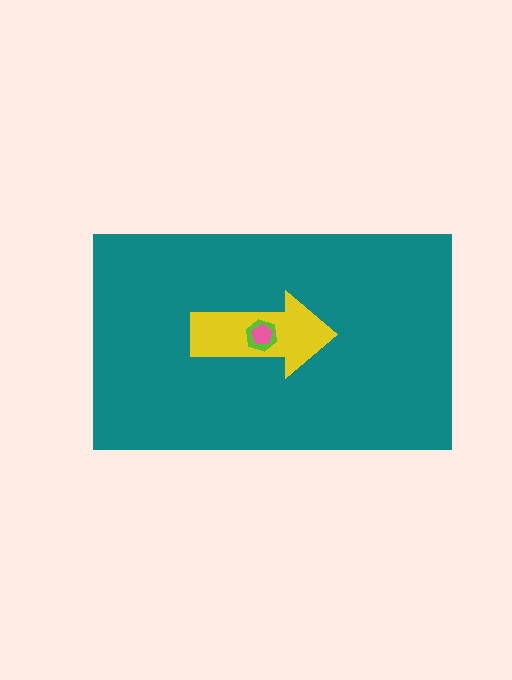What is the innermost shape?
The pink pentagon.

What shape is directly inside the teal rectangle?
The yellow arrow.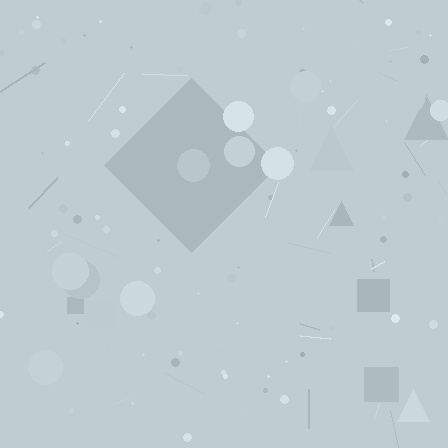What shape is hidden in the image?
A diamond is hidden in the image.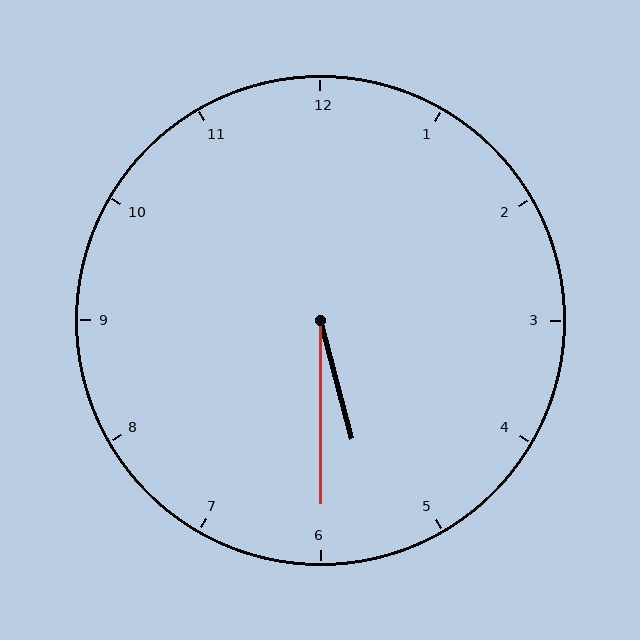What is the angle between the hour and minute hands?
Approximately 15 degrees.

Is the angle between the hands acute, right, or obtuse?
It is acute.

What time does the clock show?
5:30.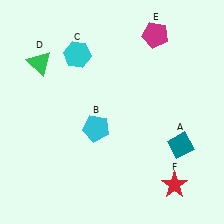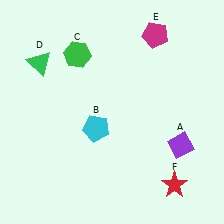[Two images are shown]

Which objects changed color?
A changed from teal to purple. C changed from cyan to green.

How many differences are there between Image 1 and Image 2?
There are 2 differences between the two images.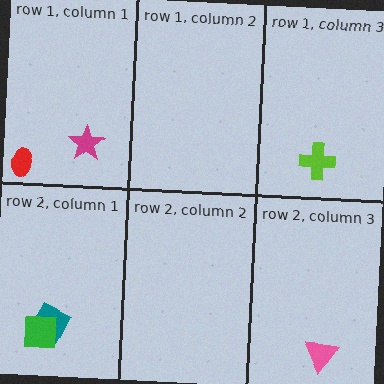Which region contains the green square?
The row 2, column 1 region.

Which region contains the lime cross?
The row 1, column 3 region.